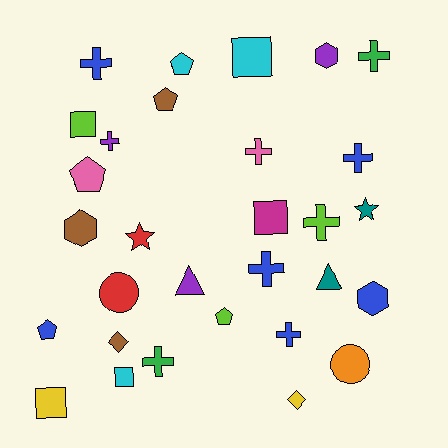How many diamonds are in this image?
There are 2 diamonds.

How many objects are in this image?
There are 30 objects.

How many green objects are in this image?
There are 2 green objects.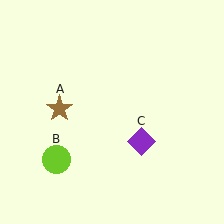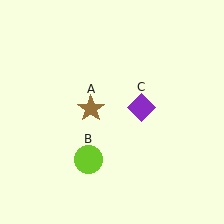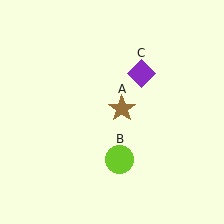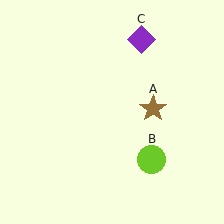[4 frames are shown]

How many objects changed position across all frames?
3 objects changed position: brown star (object A), lime circle (object B), purple diamond (object C).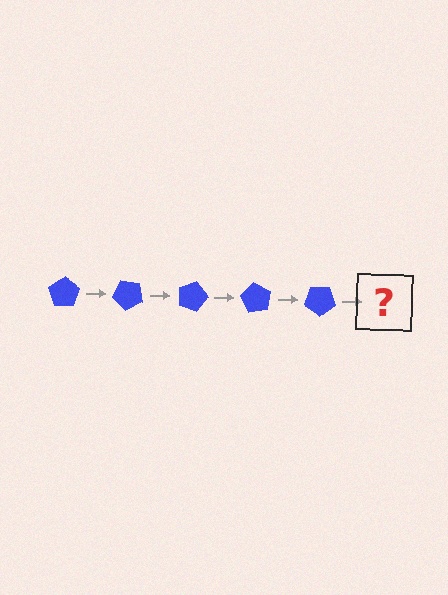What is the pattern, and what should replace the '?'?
The pattern is that the pentagon rotates 45 degrees each step. The '?' should be a blue pentagon rotated 225 degrees.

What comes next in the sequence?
The next element should be a blue pentagon rotated 225 degrees.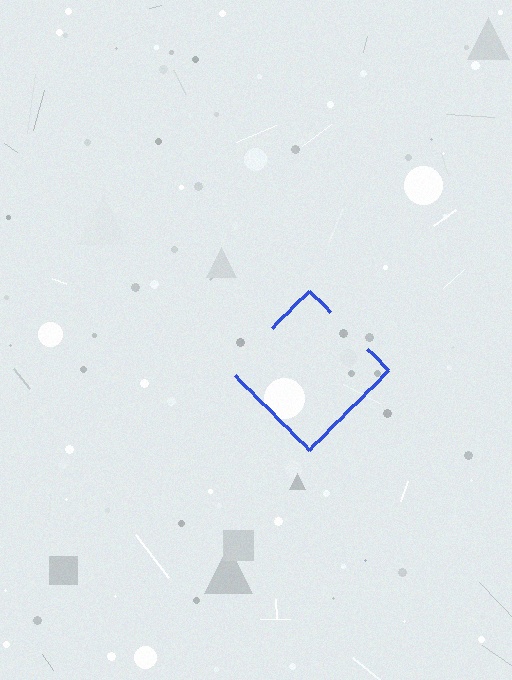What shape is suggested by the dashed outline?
The dashed outline suggests a diamond.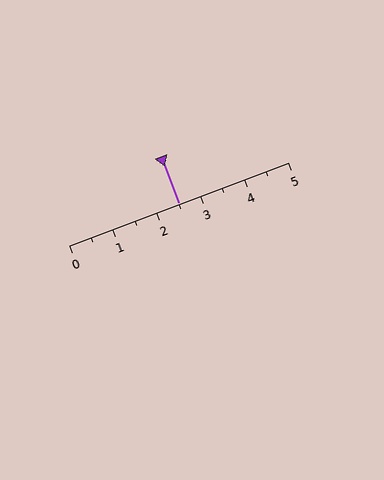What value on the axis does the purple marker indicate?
The marker indicates approximately 2.5.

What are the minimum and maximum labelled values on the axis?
The axis runs from 0 to 5.